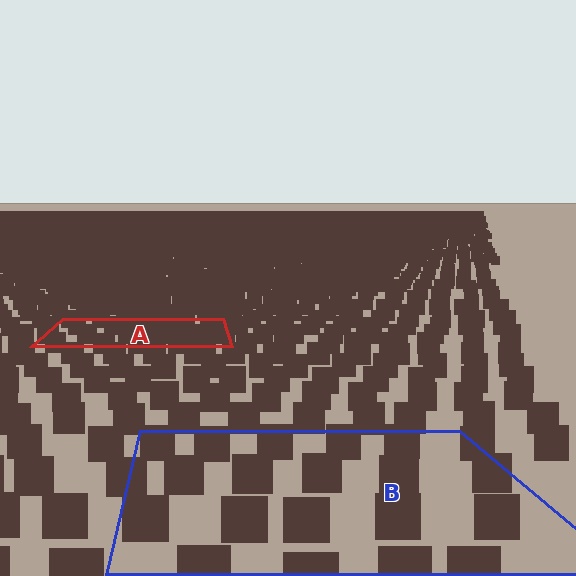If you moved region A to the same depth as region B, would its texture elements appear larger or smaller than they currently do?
They would appear larger. At a closer depth, the same texture elements are projected at a bigger on-screen size.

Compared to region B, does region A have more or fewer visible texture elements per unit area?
Region A has more texture elements per unit area — they are packed more densely because it is farther away.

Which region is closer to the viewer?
Region B is closer. The texture elements there are larger and more spread out.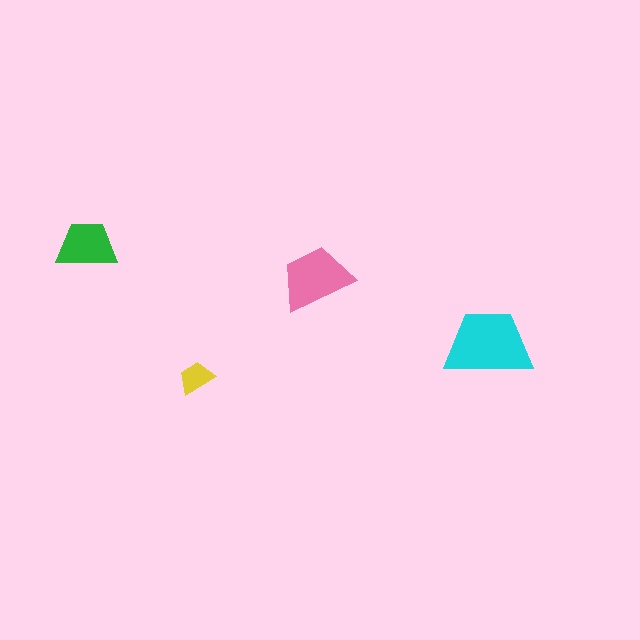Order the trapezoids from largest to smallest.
the cyan one, the pink one, the green one, the yellow one.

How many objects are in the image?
There are 4 objects in the image.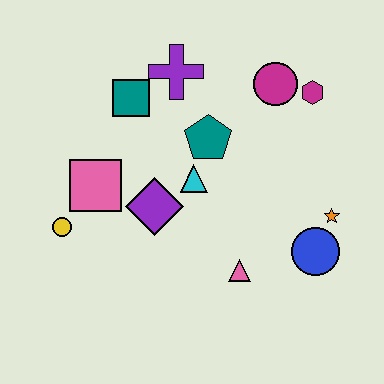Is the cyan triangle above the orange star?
Yes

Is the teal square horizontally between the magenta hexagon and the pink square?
Yes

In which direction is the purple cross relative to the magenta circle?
The purple cross is to the left of the magenta circle.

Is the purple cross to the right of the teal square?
Yes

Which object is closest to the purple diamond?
The cyan triangle is closest to the purple diamond.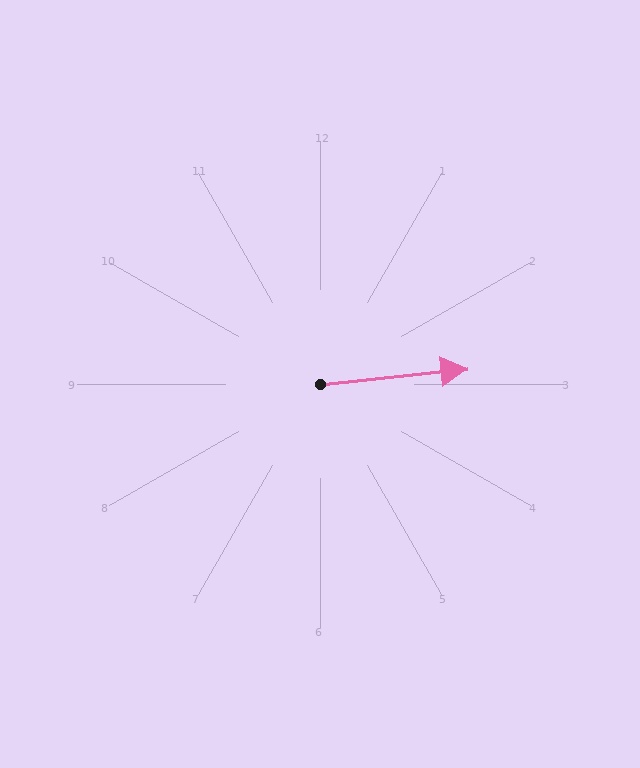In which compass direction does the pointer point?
East.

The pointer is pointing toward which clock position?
Roughly 3 o'clock.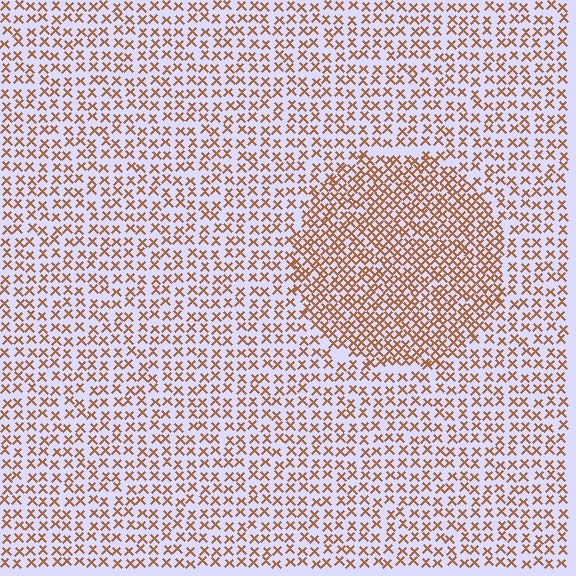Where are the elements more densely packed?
The elements are more densely packed inside the circle boundary.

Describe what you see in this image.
The image contains small brown elements arranged at two different densities. A circle-shaped region is visible where the elements are more densely packed than the surrounding area.